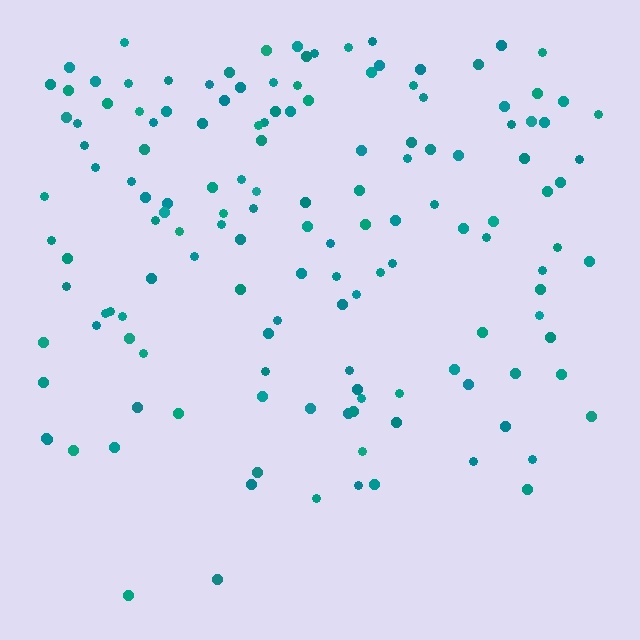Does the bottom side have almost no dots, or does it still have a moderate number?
Still a moderate number, just noticeably fewer than the top.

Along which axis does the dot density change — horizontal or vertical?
Vertical.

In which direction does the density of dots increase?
From bottom to top, with the top side densest.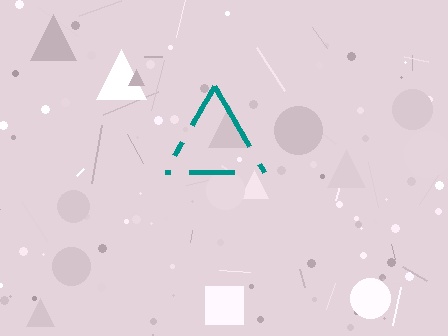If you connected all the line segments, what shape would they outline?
They would outline a triangle.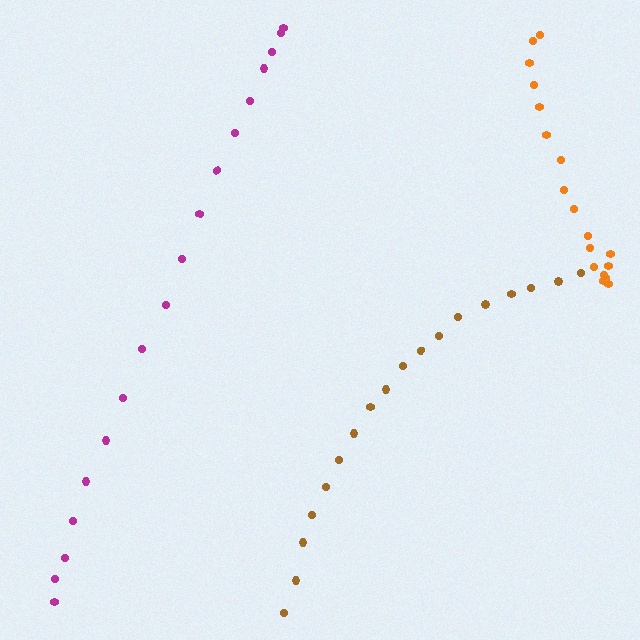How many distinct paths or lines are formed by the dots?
There are 3 distinct paths.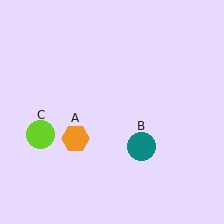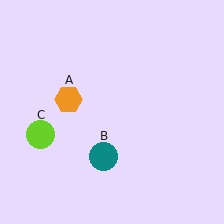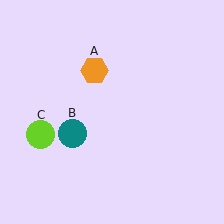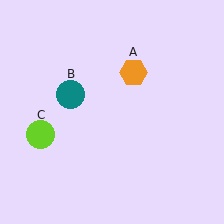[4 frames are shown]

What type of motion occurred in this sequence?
The orange hexagon (object A), teal circle (object B) rotated clockwise around the center of the scene.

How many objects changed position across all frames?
2 objects changed position: orange hexagon (object A), teal circle (object B).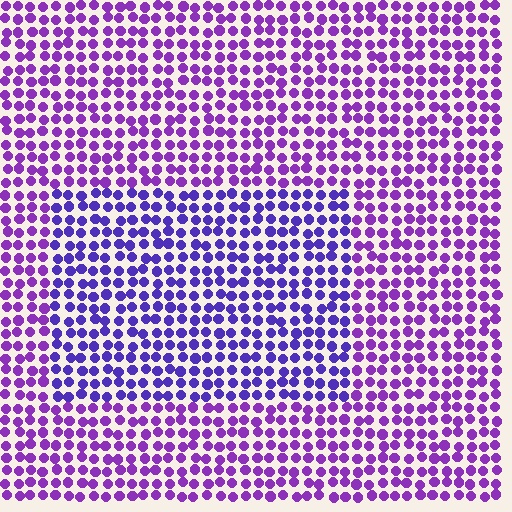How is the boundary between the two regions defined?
The boundary is defined purely by a slight shift in hue (about 27 degrees). Spacing, size, and orientation are identical on both sides.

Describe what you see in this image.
The image is filled with small purple elements in a uniform arrangement. A rectangle-shaped region is visible where the elements are tinted to a slightly different hue, forming a subtle color boundary.